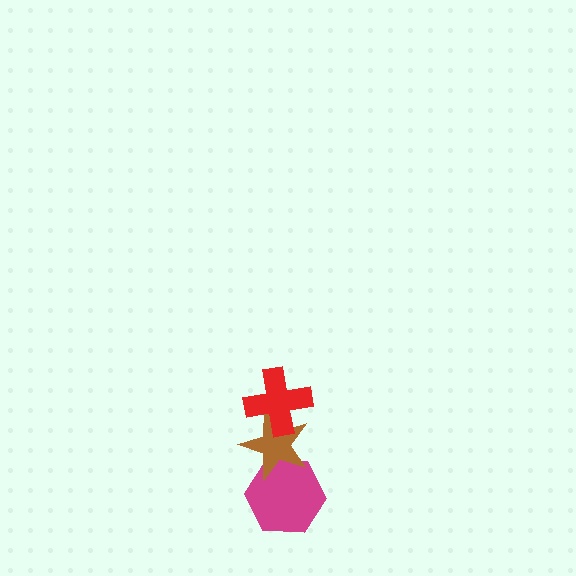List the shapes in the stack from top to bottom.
From top to bottom: the red cross, the brown star, the magenta hexagon.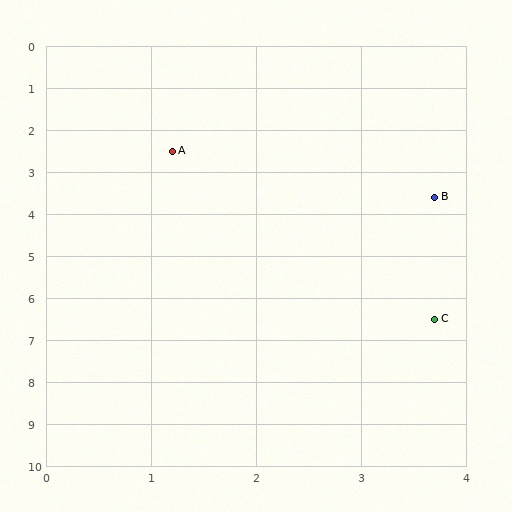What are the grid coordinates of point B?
Point B is at approximately (3.7, 3.6).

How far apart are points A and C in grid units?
Points A and C are about 4.7 grid units apart.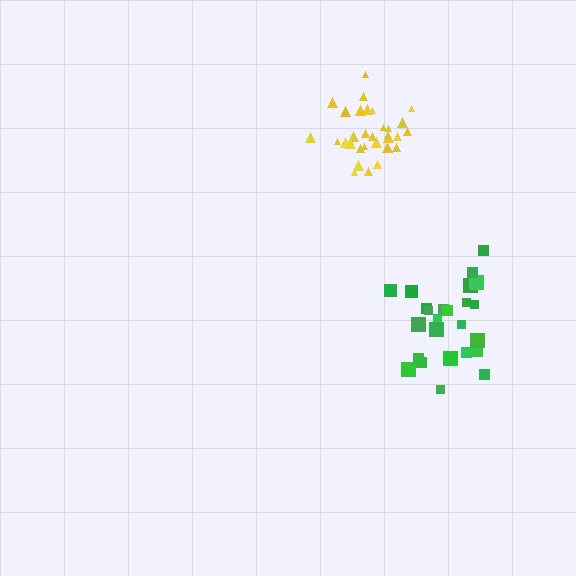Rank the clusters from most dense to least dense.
yellow, green.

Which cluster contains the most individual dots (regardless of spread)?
Yellow (31).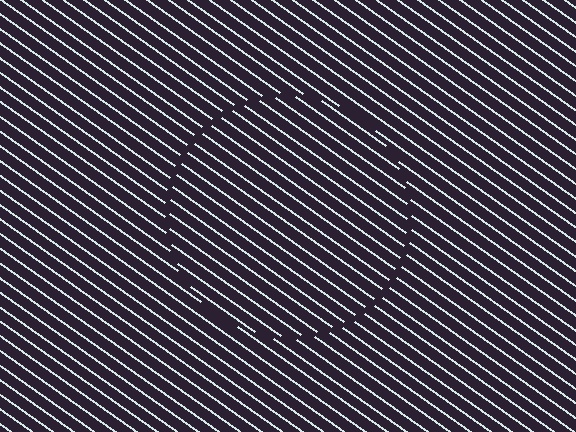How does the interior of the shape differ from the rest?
The interior of the shape contains the same grating, shifted by half a period — the contour is defined by the phase discontinuity where line-ends from the inner and outer gratings abut.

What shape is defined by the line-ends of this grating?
An illusory circle. The interior of the shape contains the same grating, shifted by half a period — the contour is defined by the phase discontinuity where line-ends from the inner and outer gratings abut.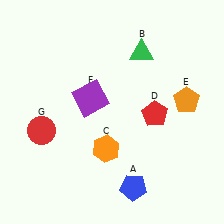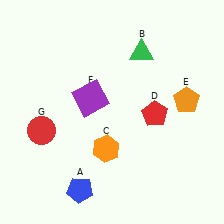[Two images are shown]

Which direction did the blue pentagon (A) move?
The blue pentagon (A) moved left.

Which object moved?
The blue pentagon (A) moved left.